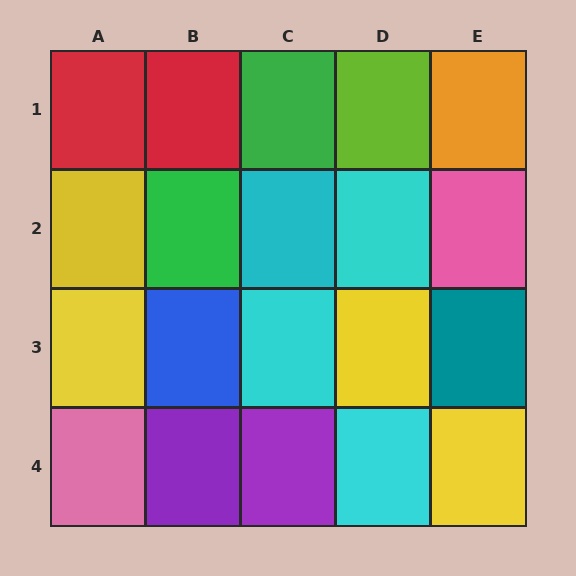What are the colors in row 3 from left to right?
Yellow, blue, cyan, yellow, teal.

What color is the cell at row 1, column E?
Orange.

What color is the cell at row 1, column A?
Red.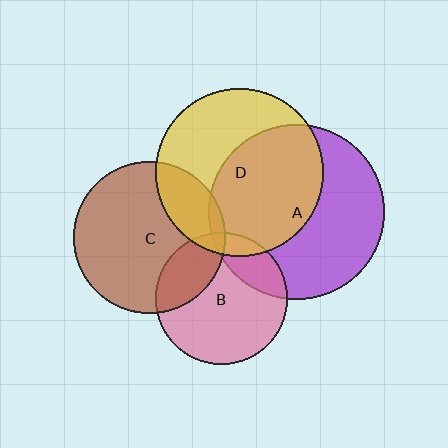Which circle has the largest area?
Circle A (purple).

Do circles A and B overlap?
Yes.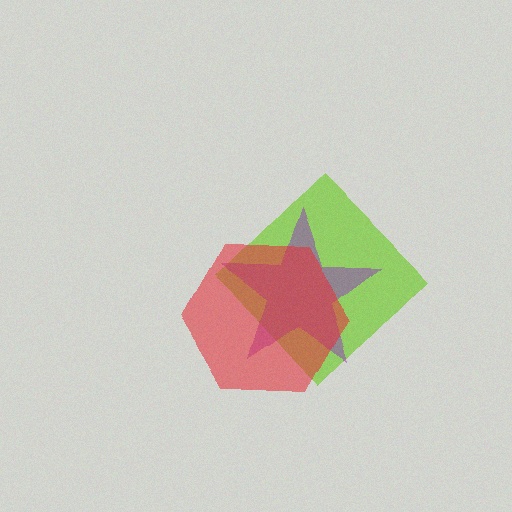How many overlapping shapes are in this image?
There are 3 overlapping shapes in the image.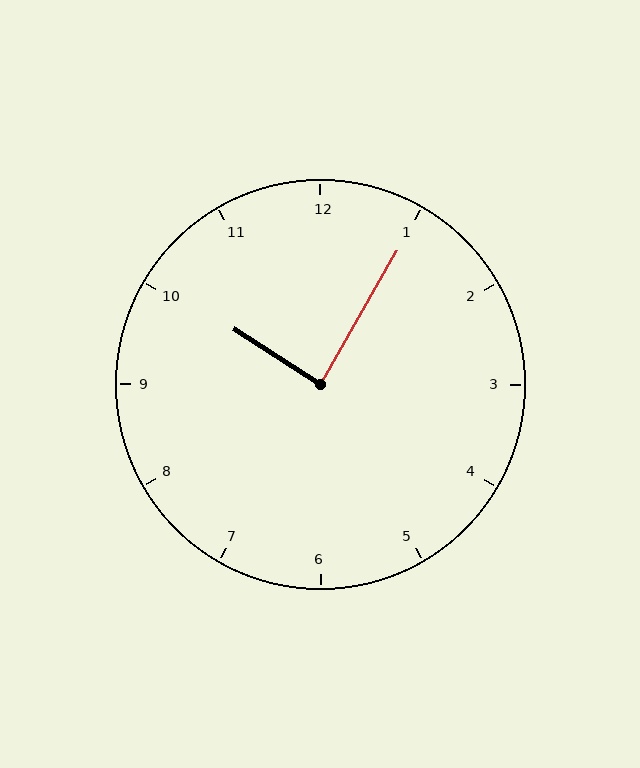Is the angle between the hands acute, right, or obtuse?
It is right.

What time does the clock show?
10:05.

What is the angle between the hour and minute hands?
Approximately 88 degrees.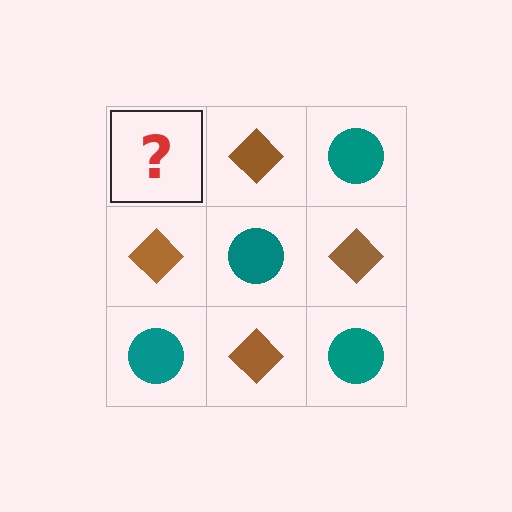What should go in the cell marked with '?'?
The missing cell should contain a teal circle.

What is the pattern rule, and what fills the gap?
The rule is that it alternates teal circle and brown diamond in a checkerboard pattern. The gap should be filled with a teal circle.